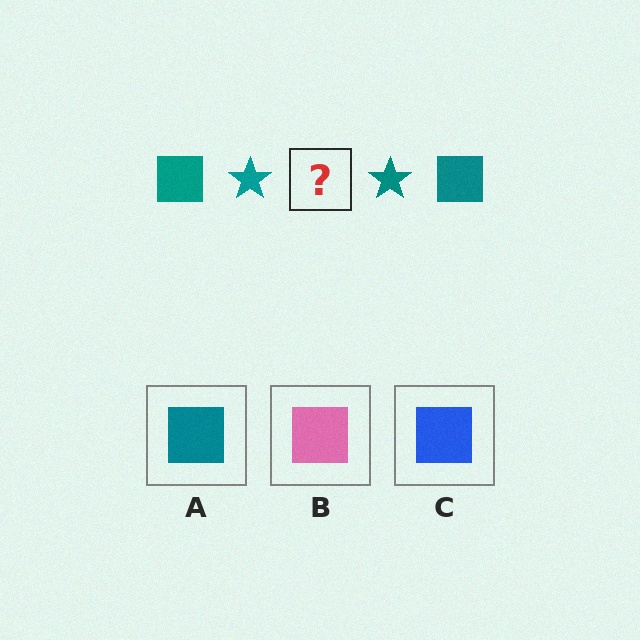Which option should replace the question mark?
Option A.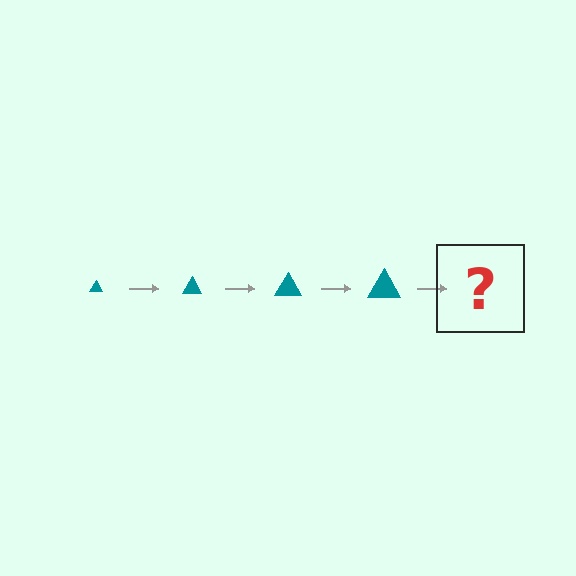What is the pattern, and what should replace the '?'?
The pattern is that the triangle gets progressively larger each step. The '?' should be a teal triangle, larger than the previous one.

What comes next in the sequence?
The next element should be a teal triangle, larger than the previous one.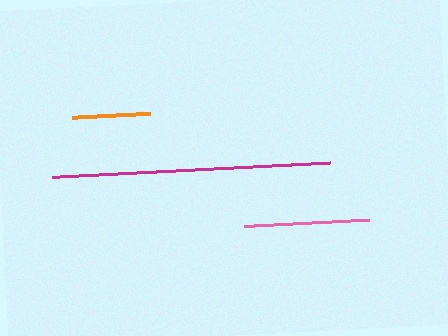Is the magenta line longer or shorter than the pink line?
The magenta line is longer than the pink line.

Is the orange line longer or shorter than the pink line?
The pink line is longer than the orange line.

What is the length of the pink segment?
The pink segment is approximately 125 pixels long.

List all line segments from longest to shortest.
From longest to shortest: magenta, pink, orange.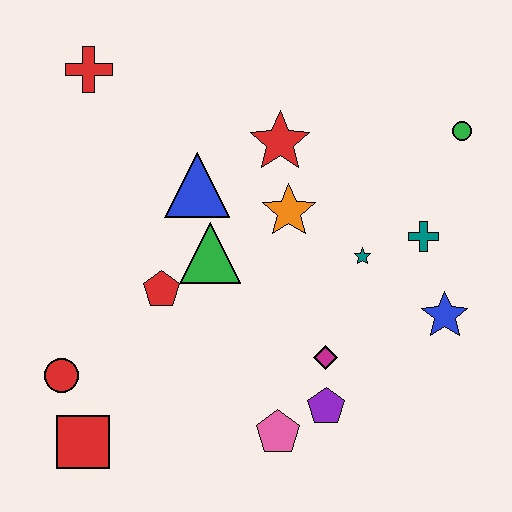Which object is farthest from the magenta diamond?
The red cross is farthest from the magenta diamond.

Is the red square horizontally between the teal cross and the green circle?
No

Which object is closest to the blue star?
The teal cross is closest to the blue star.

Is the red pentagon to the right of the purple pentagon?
No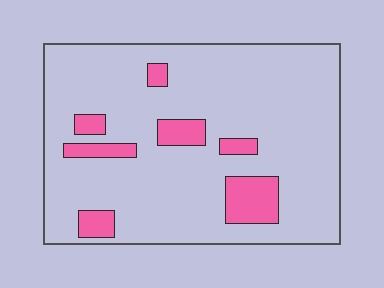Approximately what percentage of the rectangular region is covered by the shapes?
Approximately 15%.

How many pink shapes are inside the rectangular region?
7.